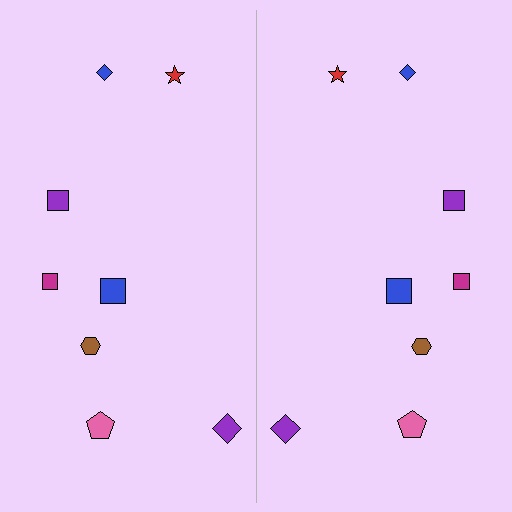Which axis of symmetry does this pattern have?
The pattern has a vertical axis of symmetry running through the center of the image.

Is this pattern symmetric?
Yes, this pattern has bilateral (reflection) symmetry.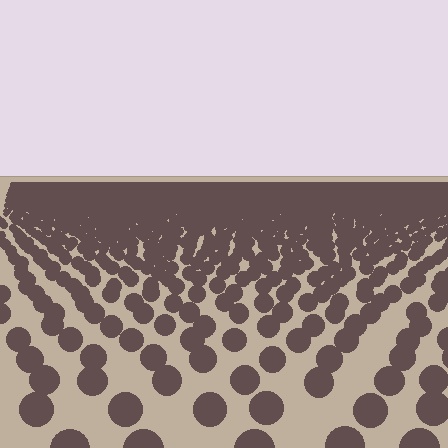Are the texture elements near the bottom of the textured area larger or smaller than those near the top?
Larger. Near the bottom, elements are closer to the viewer and appear at a bigger on-screen size.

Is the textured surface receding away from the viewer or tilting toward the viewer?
The surface is receding away from the viewer. Texture elements get smaller and denser toward the top.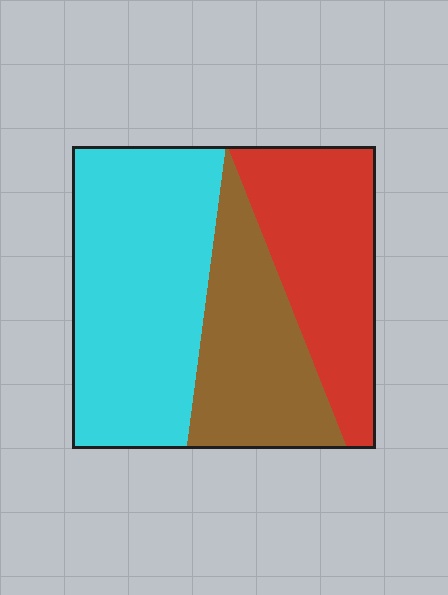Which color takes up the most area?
Cyan, at roughly 45%.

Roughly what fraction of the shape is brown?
Brown covers 27% of the shape.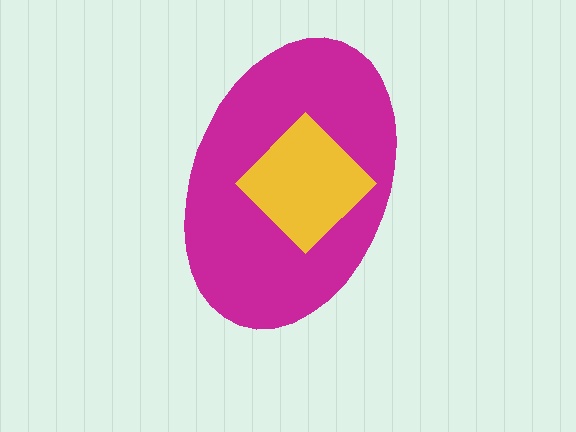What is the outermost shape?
The magenta ellipse.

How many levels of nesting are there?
2.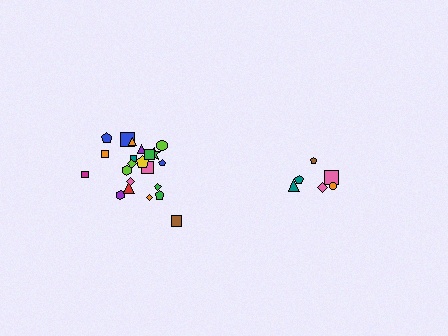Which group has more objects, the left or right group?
The left group.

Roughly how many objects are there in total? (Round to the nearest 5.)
Roughly 30 objects in total.